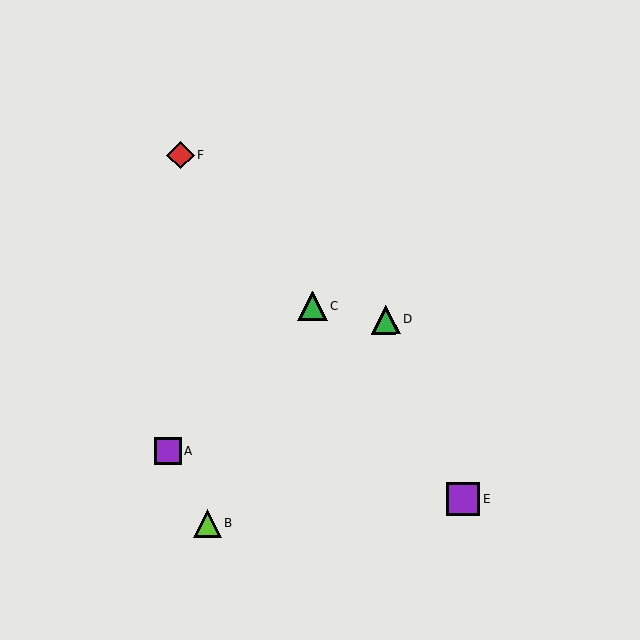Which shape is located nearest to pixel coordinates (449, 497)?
The purple square (labeled E) at (464, 499) is nearest to that location.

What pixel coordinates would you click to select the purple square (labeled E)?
Click at (464, 499) to select the purple square E.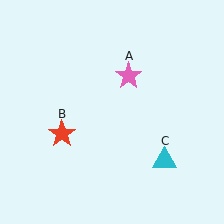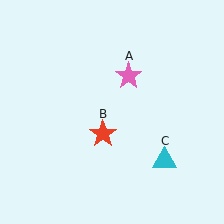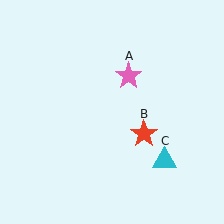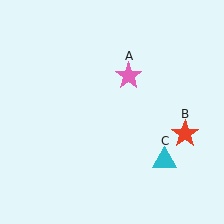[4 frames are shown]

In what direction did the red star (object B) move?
The red star (object B) moved right.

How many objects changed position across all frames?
1 object changed position: red star (object B).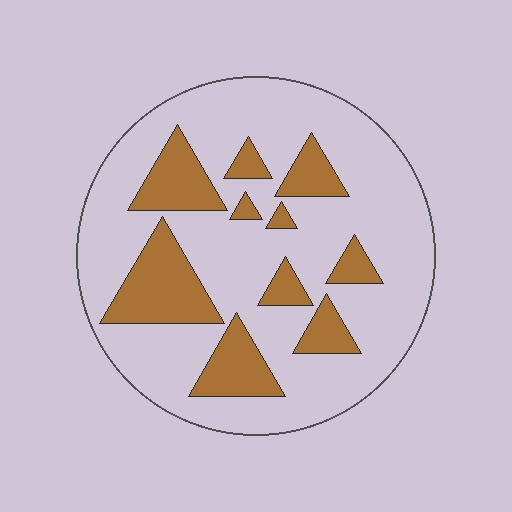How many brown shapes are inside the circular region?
10.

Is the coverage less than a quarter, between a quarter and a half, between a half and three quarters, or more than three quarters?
Less than a quarter.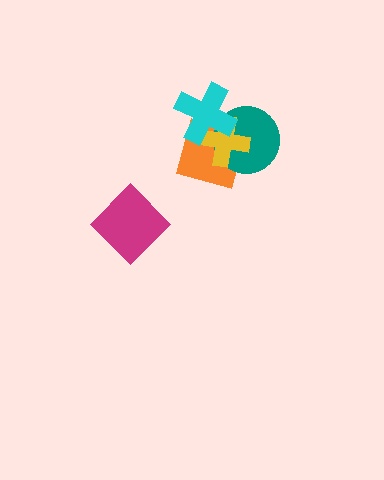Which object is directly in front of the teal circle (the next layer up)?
The yellow cross is directly in front of the teal circle.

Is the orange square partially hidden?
Yes, it is partially covered by another shape.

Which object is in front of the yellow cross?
The cyan cross is in front of the yellow cross.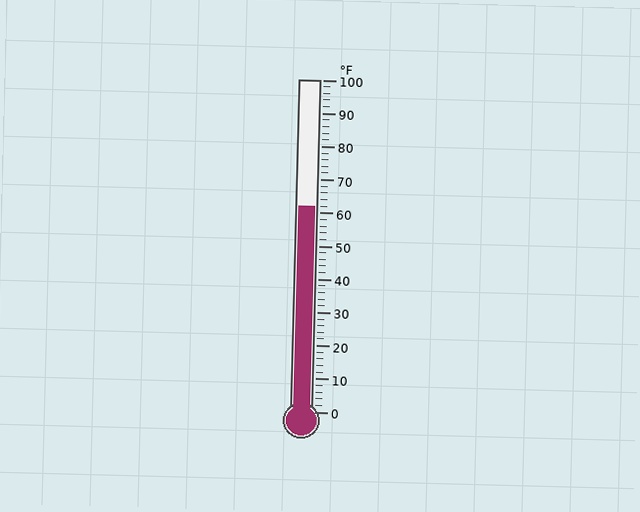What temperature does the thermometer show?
The thermometer shows approximately 62°F.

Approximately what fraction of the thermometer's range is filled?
The thermometer is filled to approximately 60% of its range.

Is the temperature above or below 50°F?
The temperature is above 50°F.